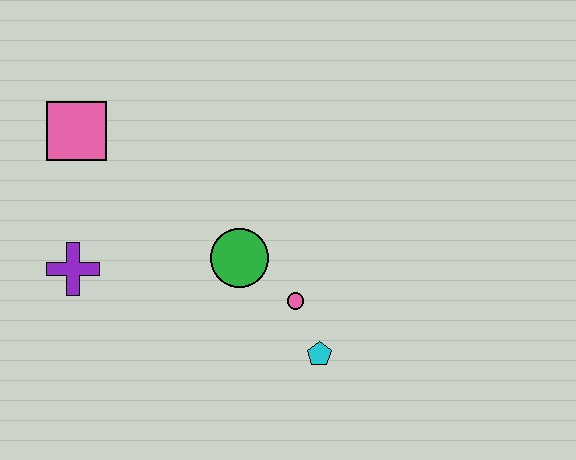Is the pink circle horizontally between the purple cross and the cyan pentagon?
Yes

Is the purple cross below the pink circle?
No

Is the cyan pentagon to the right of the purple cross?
Yes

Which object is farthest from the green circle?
The pink square is farthest from the green circle.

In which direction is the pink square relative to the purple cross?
The pink square is above the purple cross.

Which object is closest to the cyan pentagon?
The pink circle is closest to the cyan pentagon.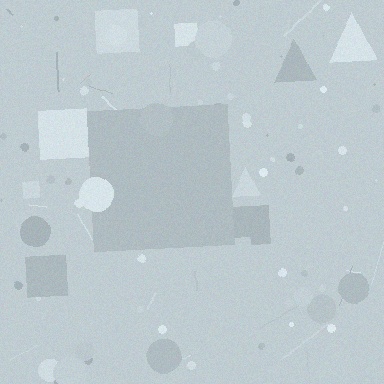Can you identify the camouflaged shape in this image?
The camouflaged shape is a square.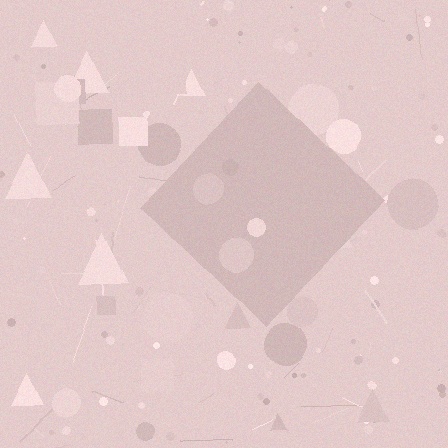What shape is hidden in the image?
A diamond is hidden in the image.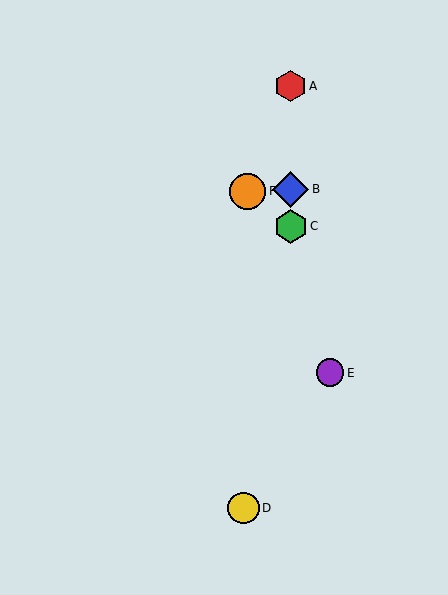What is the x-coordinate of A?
Object A is at x≈291.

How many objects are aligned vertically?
3 objects (A, B, C) are aligned vertically.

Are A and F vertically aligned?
No, A is at x≈291 and F is at x≈248.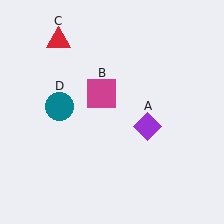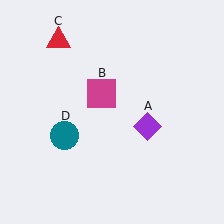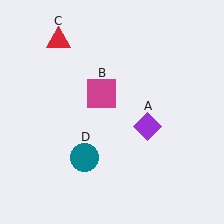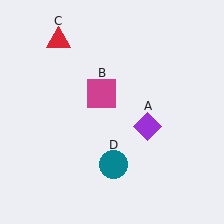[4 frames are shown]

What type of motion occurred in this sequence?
The teal circle (object D) rotated counterclockwise around the center of the scene.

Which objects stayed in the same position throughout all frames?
Purple diamond (object A) and magenta square (object B) and red triangle (object C) remained stationary.